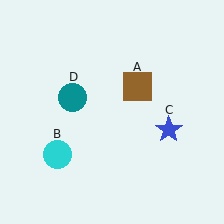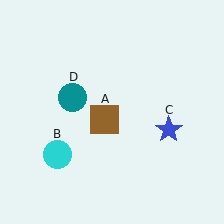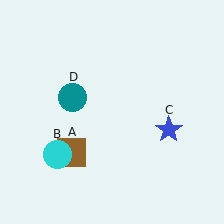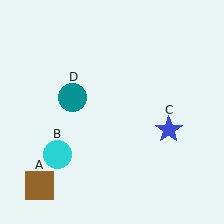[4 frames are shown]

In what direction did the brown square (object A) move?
The brown square (object A) moved down and to the left.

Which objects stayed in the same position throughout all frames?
Cyan circle (object B) and blue star (object C) and teal circle (object D) remained stationary.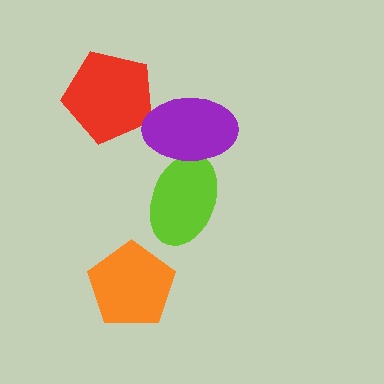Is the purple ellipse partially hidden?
No, no other shape covers it.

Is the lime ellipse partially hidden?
Yes, it is partially covered by another shape.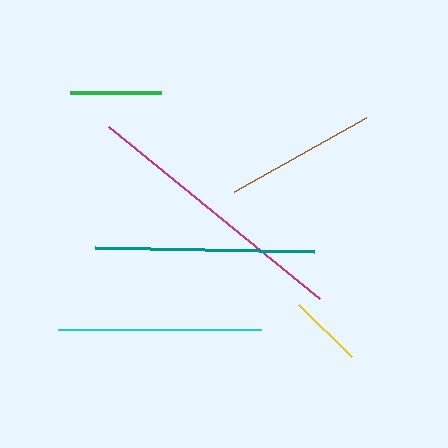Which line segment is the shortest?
The yellow line is the shortest at approximately 74 pixels.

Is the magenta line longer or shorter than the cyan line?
The magenta line is longer than the cyan line.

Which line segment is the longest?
The magenta line is the longest at approximately 272 pixels.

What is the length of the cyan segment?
The cyan segment is approximately 203 pixels long.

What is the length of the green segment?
The green segment is approximately 91 pixels long.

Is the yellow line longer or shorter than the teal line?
The teal line is longer than the yellow line.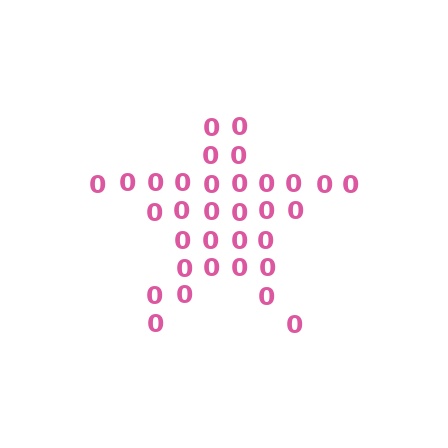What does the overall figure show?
The overall figure shows a star.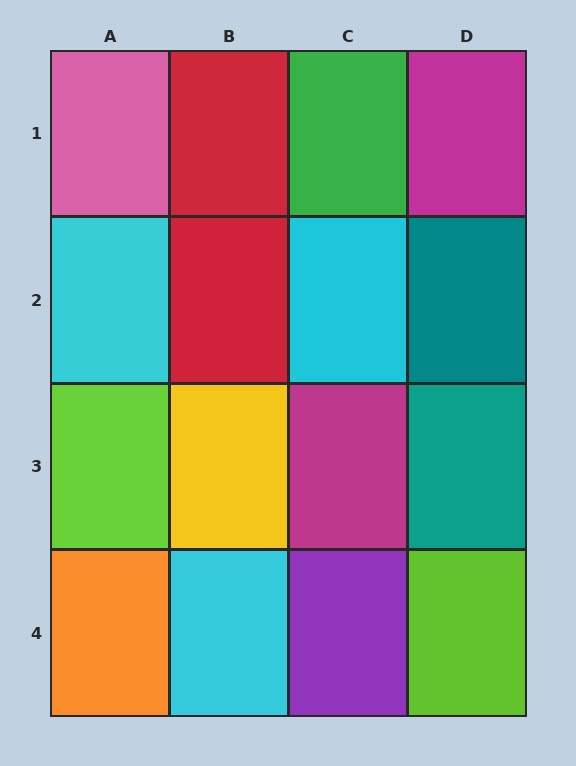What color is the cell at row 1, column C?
Green.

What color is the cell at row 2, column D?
Teal.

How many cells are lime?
2 cells are lime.